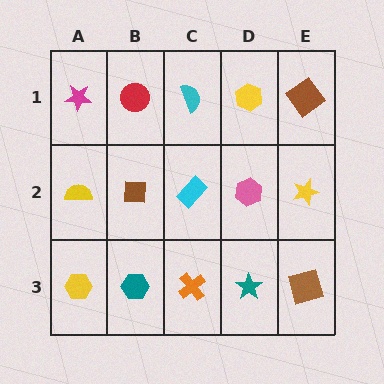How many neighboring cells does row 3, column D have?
3.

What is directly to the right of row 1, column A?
A red circle.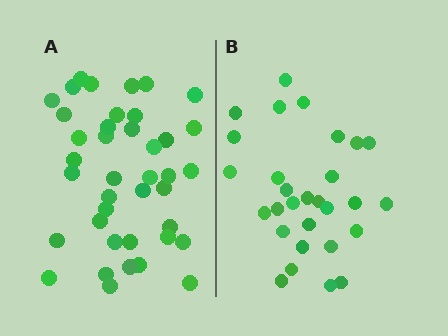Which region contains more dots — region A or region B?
Region A (the left region) has more dots.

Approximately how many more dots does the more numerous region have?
Region A has roughly 12 or so more dots than region B.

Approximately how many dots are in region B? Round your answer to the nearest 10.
About 30 dots. (The exact count is 29, which rounds to 30.)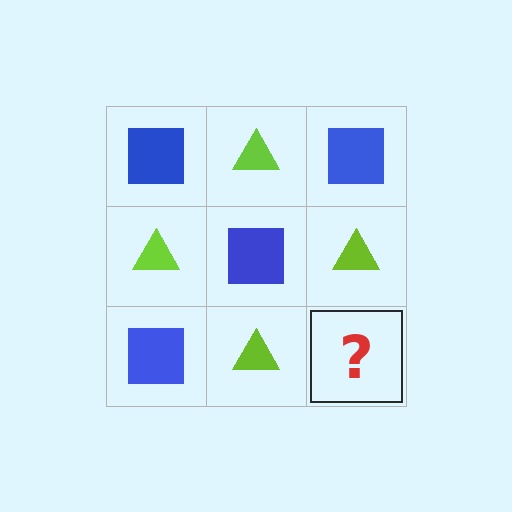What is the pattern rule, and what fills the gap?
The rule is that it alternates blue square and lime triangle in a checkerboard pattern. The gap should be filled with a blue square.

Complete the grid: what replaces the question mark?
The question mark should be replaced with a blue square.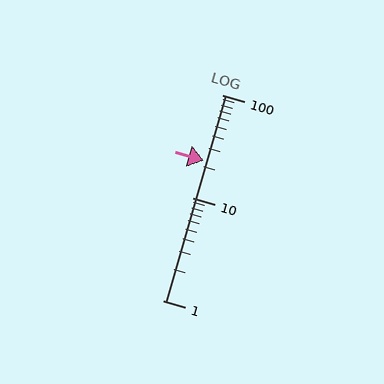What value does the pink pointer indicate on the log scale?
The pointer indicates approximately 23.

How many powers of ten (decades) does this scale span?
The scale spans 2 decades, from 1 to 100.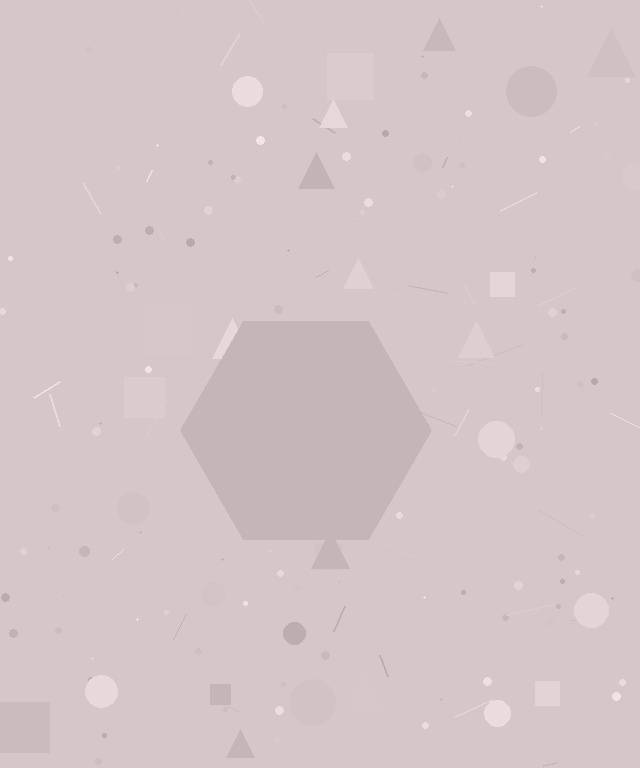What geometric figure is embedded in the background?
A hexagon is embedded in the background.